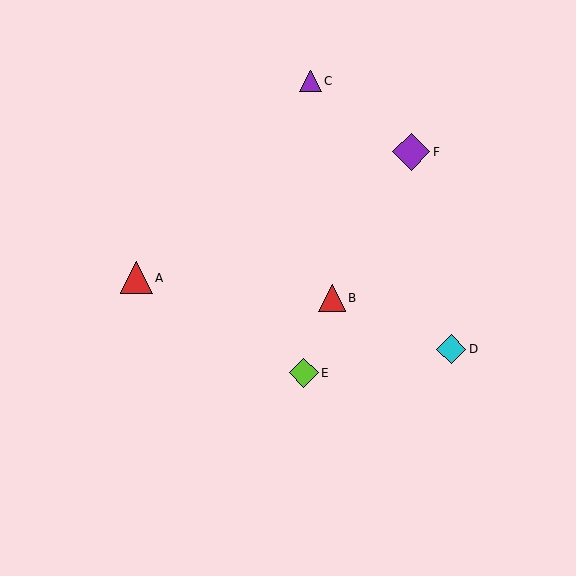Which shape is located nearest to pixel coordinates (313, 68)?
The purple triangle (labeled C) at (310, 81) is nearest to that location.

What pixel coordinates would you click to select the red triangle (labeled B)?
Click at (332, 298) to select the red triangle B.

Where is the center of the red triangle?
The center of the red triangle is at (332, 298).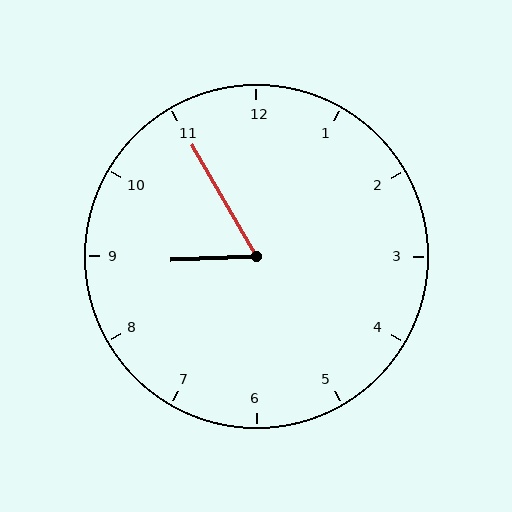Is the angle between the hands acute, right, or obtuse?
It is acute.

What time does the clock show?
8:55.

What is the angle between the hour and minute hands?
Approximately 62 degrees.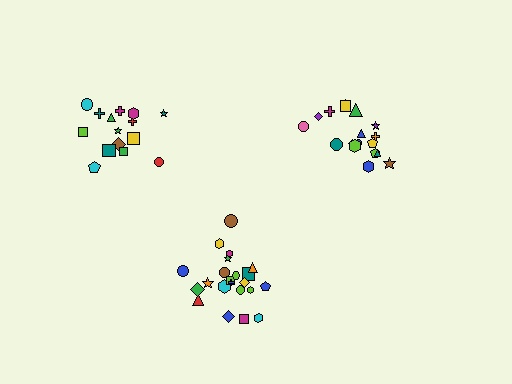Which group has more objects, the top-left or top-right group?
The top-right group.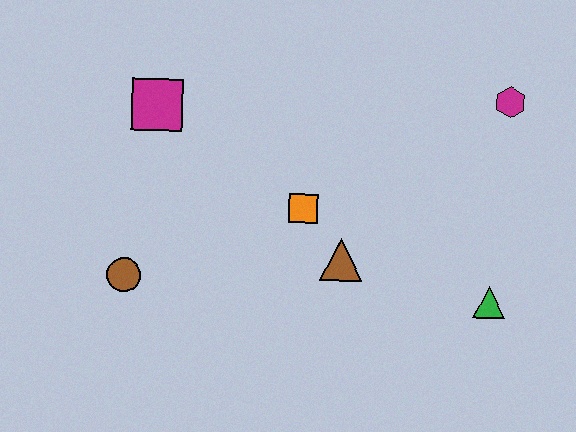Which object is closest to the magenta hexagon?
The green triangle is closest to the magenta hexagon.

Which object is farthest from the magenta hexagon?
The brown circle is farthest from the magenta hexagon.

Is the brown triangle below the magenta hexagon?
Yes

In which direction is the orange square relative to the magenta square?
The orange square is to the right of the magenta square.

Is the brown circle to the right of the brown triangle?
No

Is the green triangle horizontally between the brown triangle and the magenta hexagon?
Yes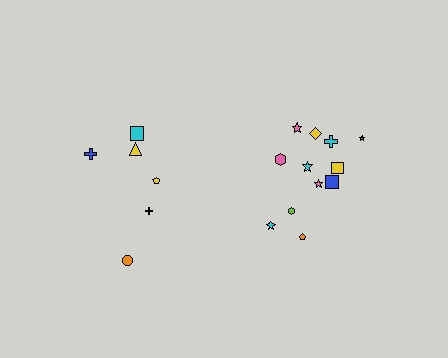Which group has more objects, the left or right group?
The right group.